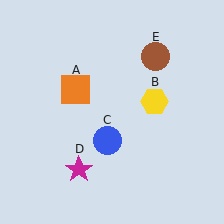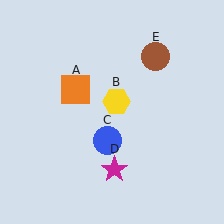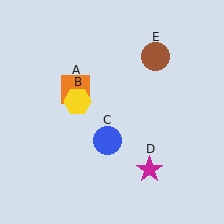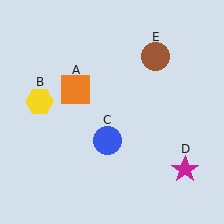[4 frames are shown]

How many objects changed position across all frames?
2 objects changed position: yellow hexagon (object B), magenta star (object D).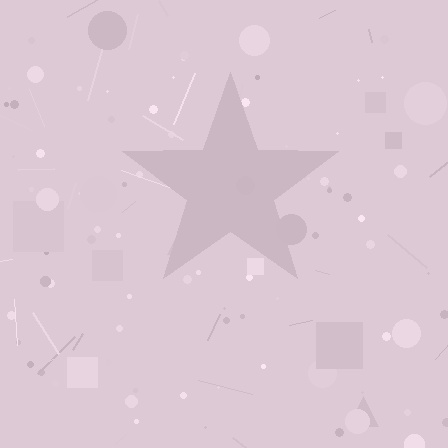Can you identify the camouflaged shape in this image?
The camouflaged shape is a star.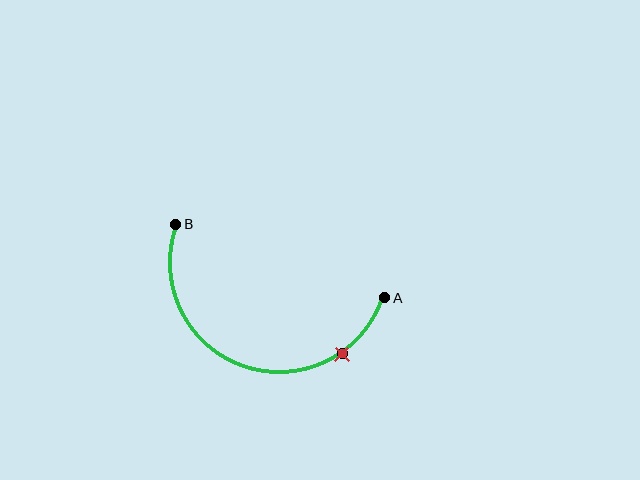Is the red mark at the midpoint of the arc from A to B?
No. The red mark lies on the arc but is closer to endpoint A. The arc midpoint would be at the point on the curve equidistant along the arc from both A and B.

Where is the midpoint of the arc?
The arc midpoint is the point on the curve farthest from the straight line joining A and B. It sits below that line.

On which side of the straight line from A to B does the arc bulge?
The arc bulges below the straight line connecting A and B.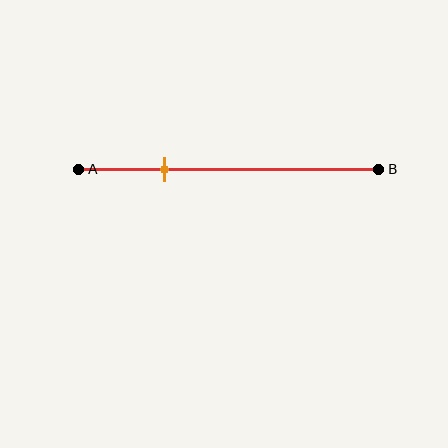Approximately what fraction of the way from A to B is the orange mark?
The orange mark is approximately 30% of the way from A to B.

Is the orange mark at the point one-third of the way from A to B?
No, the mark is at about 30% from A, not at the 33% one-third point.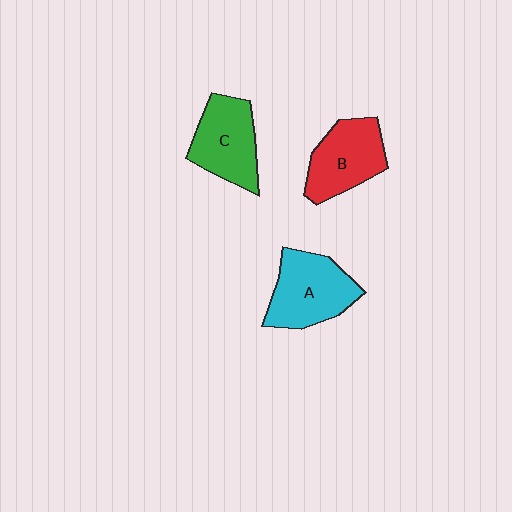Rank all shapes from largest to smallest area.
From largest to smallest: A (cyan), C (green), B (red).